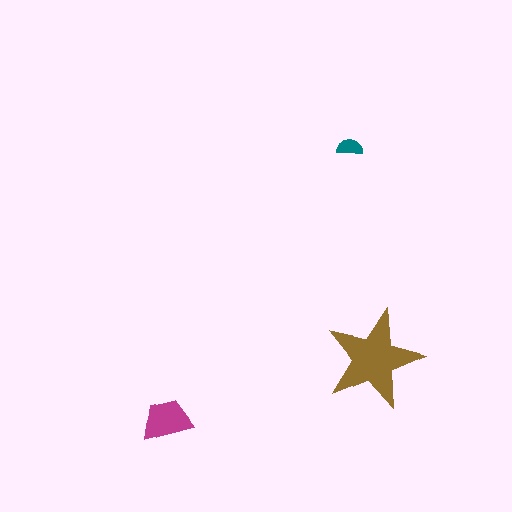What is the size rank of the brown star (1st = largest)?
1st.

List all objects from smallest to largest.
The teal semicircle, the magenta trapezoid, the brown star.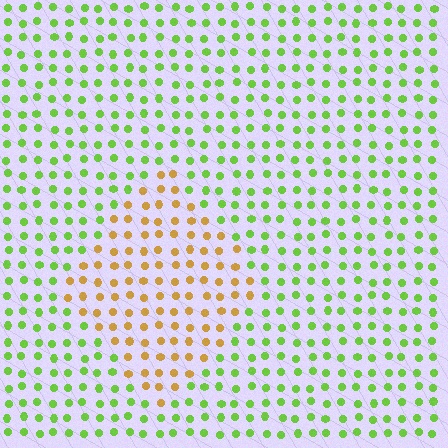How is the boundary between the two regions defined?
The boundary is defined purely by a slight shift in hue (about 61 degrees). Spacing, size, and orientation are identical on both sides.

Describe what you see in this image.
The image is filled with small lime elements in a uniform arrangement. A diamond-shaped region is visible where the elements are tinted to a slightly different hue, forming a subtle color boundary.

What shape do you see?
I see a diamond.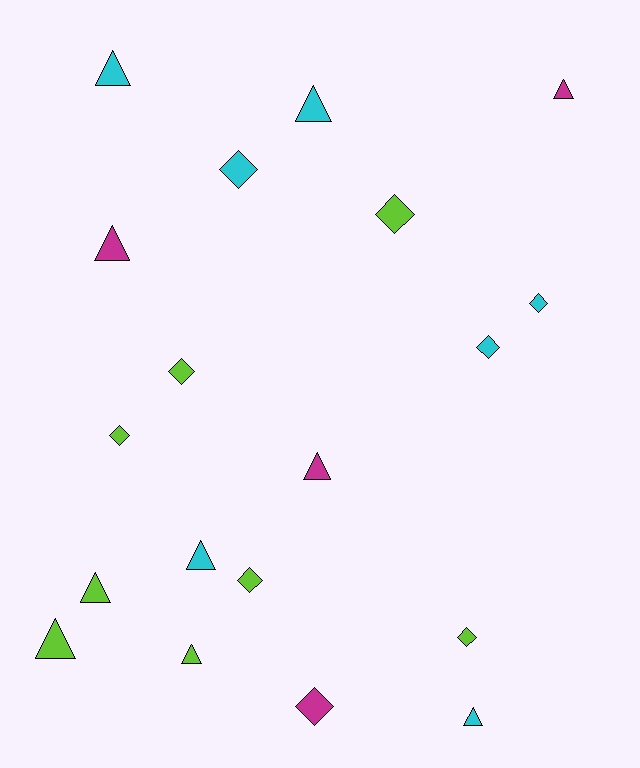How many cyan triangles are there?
There are 4 cyan triangles.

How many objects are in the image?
There are 19 objects.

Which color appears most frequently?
Lime, with 8 objects.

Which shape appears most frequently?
Triangle, with 10 objects.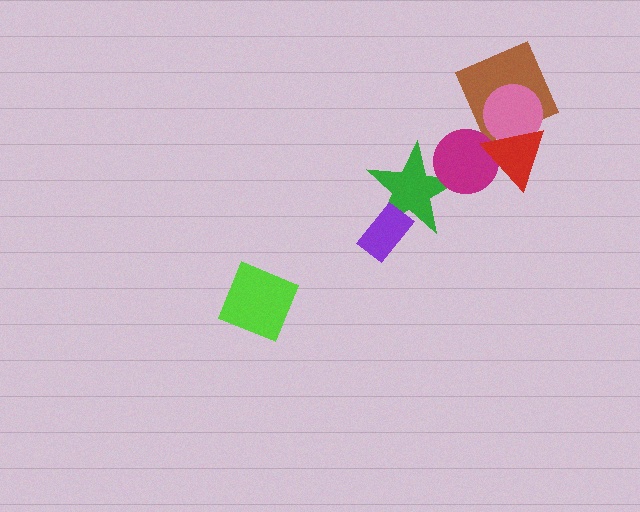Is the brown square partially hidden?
Yes, it is partially covered by another shape.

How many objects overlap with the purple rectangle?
1 object overlaps with the purple rectangle.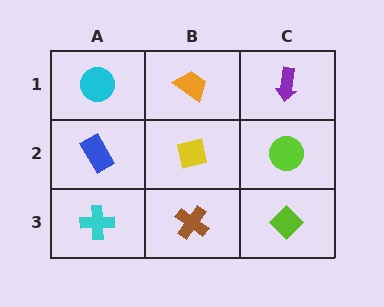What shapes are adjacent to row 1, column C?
A lime circle (row 2, column C), an orange trapezoid (row 1, column B).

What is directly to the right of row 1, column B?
A purple arrow.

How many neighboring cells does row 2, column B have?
4.